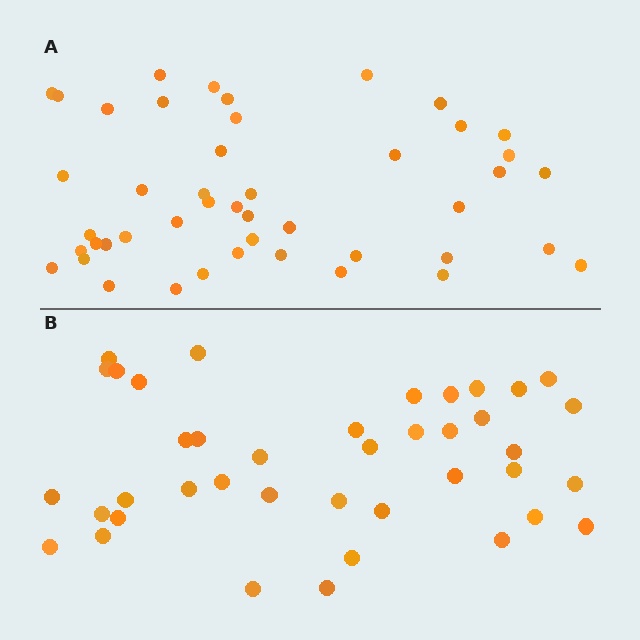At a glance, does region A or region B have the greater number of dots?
Region A (the top region) has more dots.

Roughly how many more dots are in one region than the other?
Region A has about 6 more dots than region B.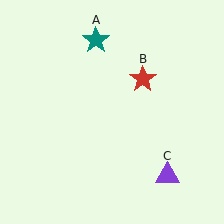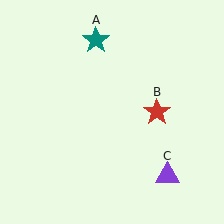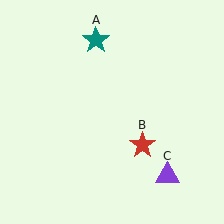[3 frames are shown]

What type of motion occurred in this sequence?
The red star (object B) rotated clockwise around the center of the scene.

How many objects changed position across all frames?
1 object changed position: red star (object B).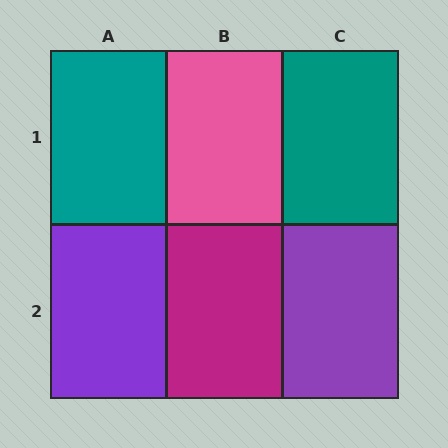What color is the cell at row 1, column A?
Teal.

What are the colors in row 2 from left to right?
Purple, magenta, purple.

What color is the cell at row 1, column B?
Pink.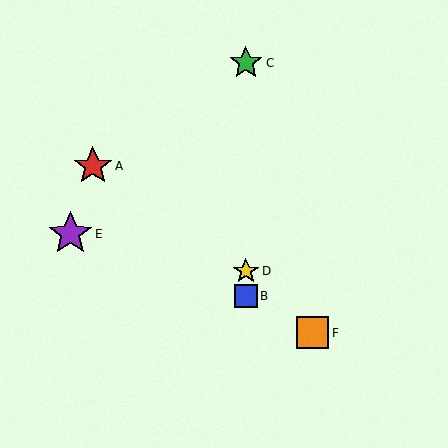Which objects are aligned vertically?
Objects B, C, D are aligned vertically.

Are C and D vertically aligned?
Yes, both are at x≈246.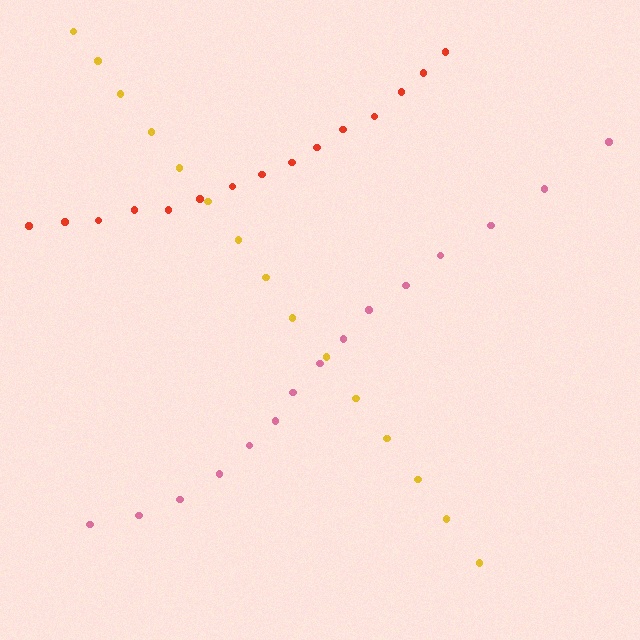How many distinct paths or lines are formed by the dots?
There are 3 distinct paths.